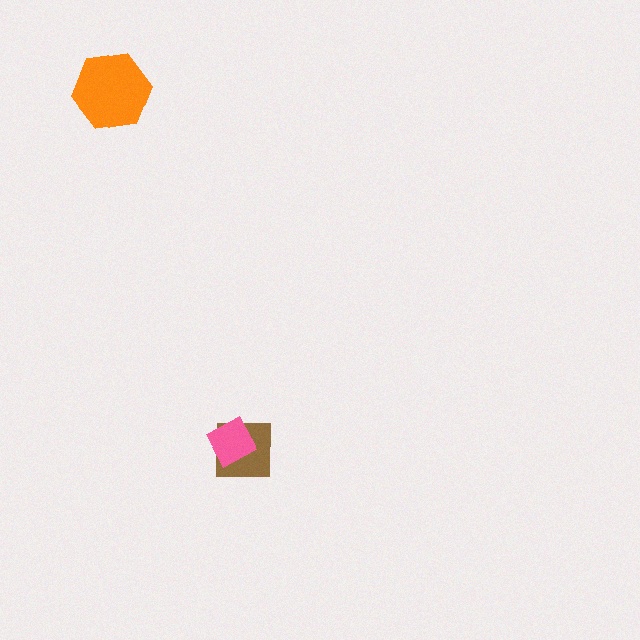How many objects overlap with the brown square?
1 object overlaps with the brown square.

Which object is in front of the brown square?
The pink diamond is in front of the brown square.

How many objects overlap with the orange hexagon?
0 objects overlap with the orange hexagon.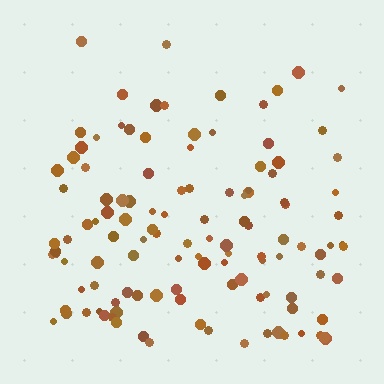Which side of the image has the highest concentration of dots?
The bottom.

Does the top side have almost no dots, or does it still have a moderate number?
Still a moderate number, just noticeably fewer than the bottom.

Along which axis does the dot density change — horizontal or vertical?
Vertical.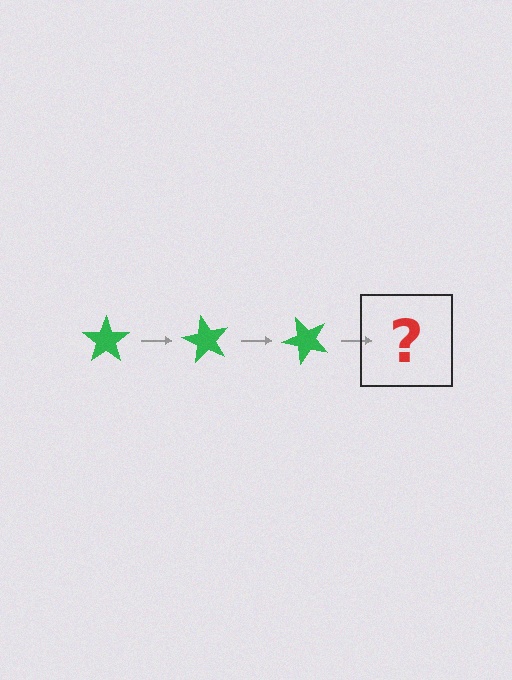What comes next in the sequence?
The next element should be a green star rotated 180 degrees.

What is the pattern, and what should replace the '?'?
The pattern is that the star rotates 60 degrees each step. The '?' should be a green star rotated 180 degrees.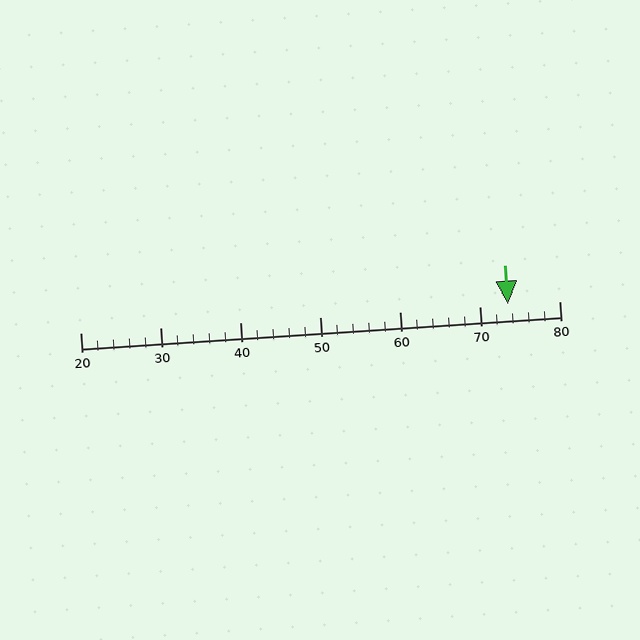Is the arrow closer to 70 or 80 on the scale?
The arrow is closer to 70.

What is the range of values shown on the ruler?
The ruler shows values from 20 to 80.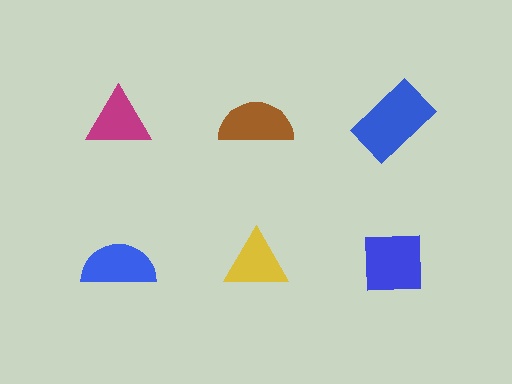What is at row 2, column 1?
A blue semicircle.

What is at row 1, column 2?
A brown semicircle.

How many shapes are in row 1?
3 shapes.